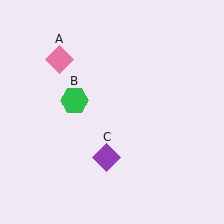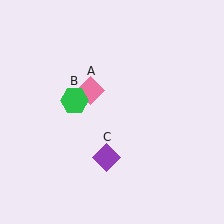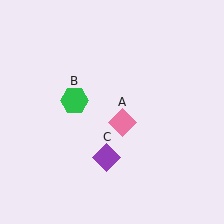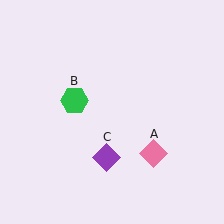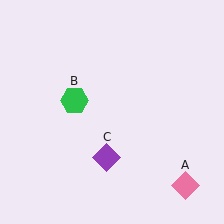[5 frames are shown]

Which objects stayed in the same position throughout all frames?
Green hexagon (object B) and purple diamond (object C) remained stationary.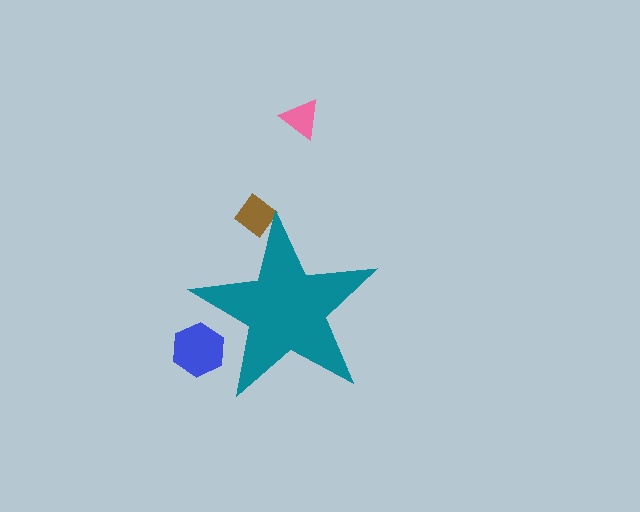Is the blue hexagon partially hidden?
Yes, the blue hexagon is partially hidden behind the teal star.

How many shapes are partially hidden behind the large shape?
2 shapes are partially hidden.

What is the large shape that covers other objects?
A teal star.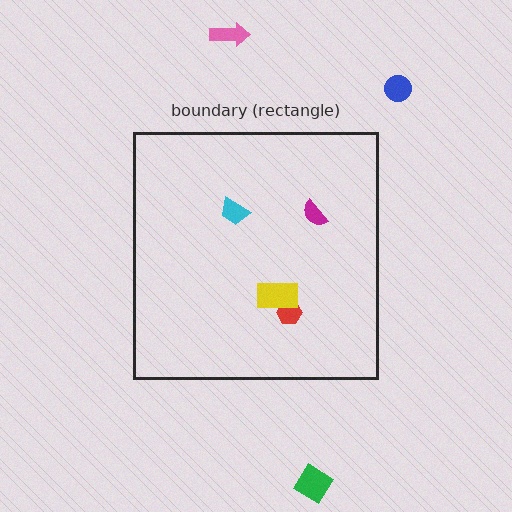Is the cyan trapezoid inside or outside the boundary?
Inside.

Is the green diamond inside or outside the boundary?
Outside.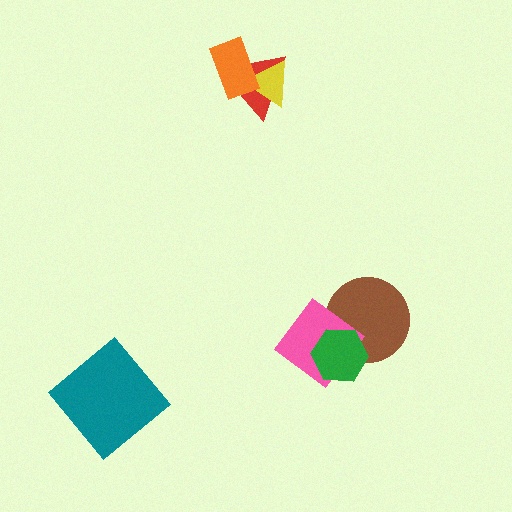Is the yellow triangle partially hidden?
Yes, it is partially covered by another shape.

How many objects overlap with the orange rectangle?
2 objects overlap with the orange rectangle.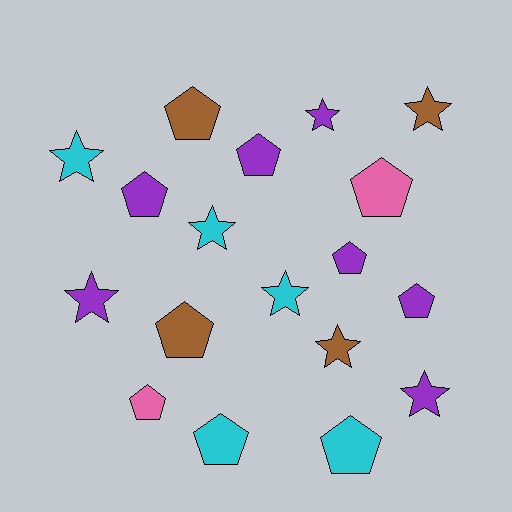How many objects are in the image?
There are 18 objects.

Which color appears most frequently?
Purple, with 7 objects.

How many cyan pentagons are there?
There are 2 cyan pentagons.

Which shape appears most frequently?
Pentagon, with 10 objects.